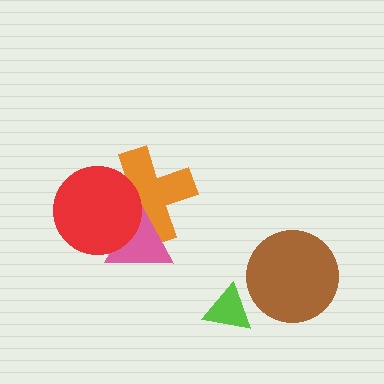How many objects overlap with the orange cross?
2 objects overlap with the orange cross.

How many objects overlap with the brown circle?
0 objects overlap with the brown circle.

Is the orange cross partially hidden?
Yes, it is partially covered by another shape.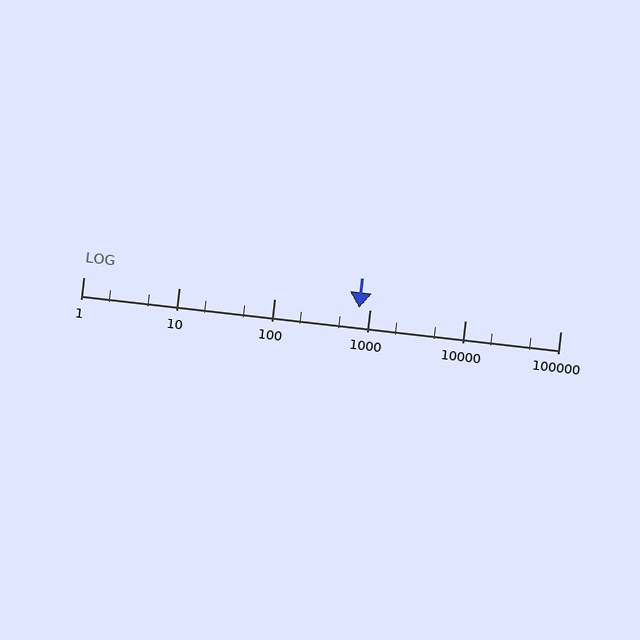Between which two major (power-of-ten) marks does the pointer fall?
The pointer is between 100 and 1000.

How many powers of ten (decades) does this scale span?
The scale spans 5 decades, from 1 to 100000.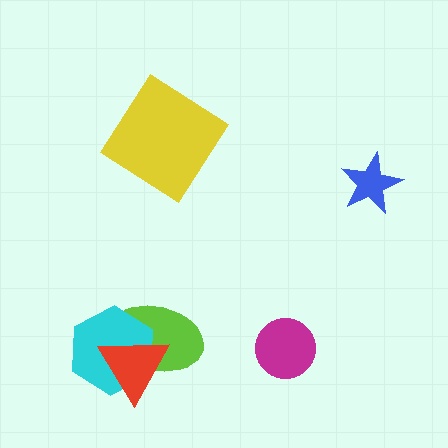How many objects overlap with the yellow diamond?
0 objects overlap with the yellow diamond.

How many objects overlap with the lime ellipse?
2 objects overlap with the lime ellipse.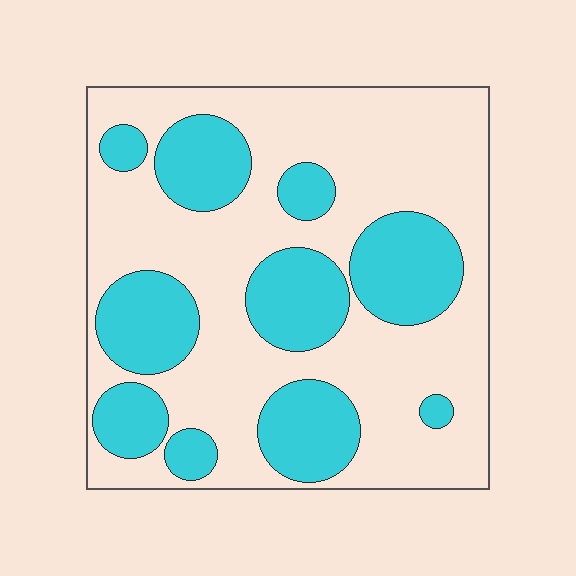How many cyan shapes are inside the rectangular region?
10.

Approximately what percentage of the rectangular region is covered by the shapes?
Approximately 35%.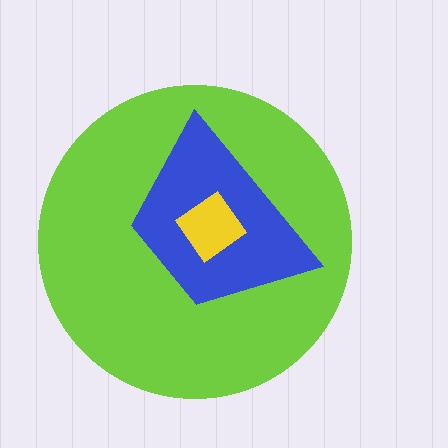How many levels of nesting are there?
3.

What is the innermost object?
The yellow diamond.